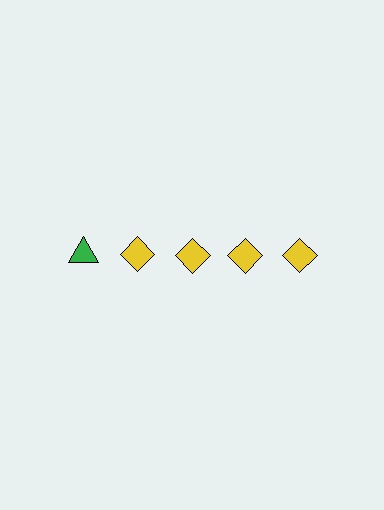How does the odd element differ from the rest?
It differs in both color (green instead of yellow) and shape (triangle instead of diamond).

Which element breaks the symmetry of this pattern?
The green triangle in the top row, leftmost column breaks the symmetry. All other shapes are yellow diamonds.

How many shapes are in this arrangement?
There are 5 shapes arranged in a grid pattern.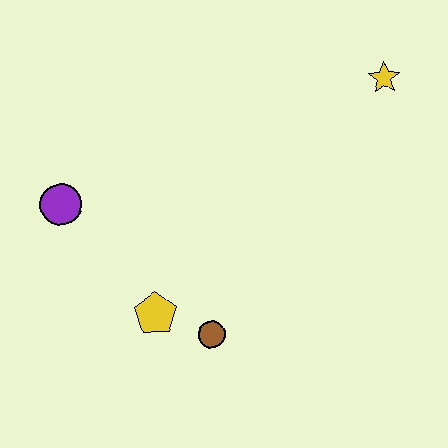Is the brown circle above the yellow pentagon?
No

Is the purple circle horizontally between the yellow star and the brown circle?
No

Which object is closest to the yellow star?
The brown circle is closest to the yellow star.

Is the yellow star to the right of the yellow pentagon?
Yes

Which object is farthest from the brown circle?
The yellow star is farthest from the brown circle.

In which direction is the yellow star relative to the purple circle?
The yellow star is to the right of the purple circle.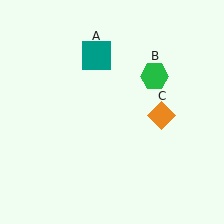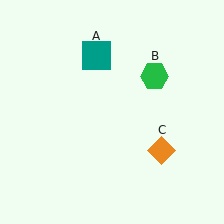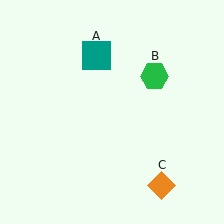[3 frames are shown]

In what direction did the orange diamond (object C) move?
The orange diamond (object C) moved down.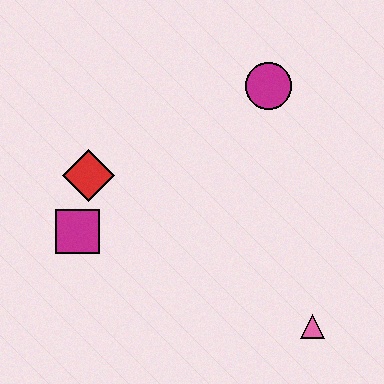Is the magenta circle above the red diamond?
Yes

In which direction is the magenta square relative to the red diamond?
The magenta square is below the red diamond.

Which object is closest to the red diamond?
The magenta square is closest to the red diamond.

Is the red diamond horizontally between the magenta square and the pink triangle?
Yes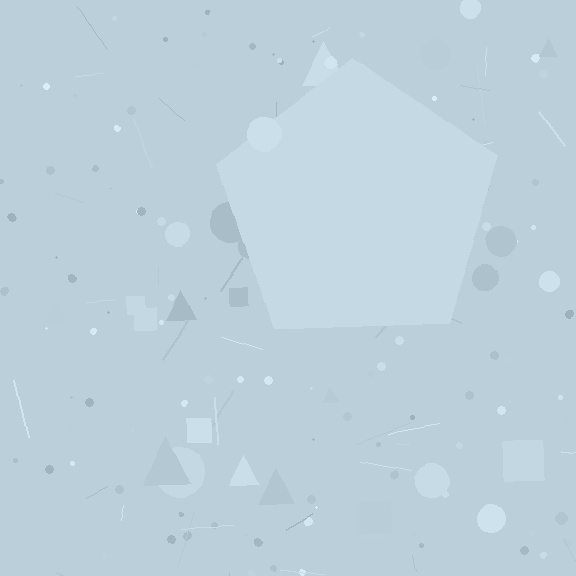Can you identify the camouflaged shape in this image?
The camouflaged shape is a pentagon.